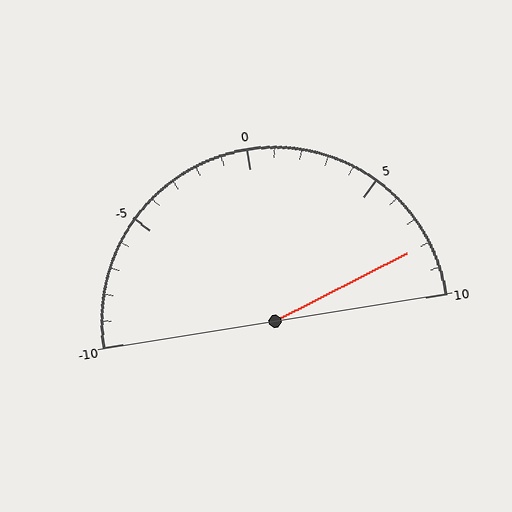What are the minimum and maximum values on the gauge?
The gauge ranges from -10 to 10.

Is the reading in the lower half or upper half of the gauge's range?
The reading is in the upper half of the range (-10 to 10).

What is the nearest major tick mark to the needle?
The nearest major tick mark is 10.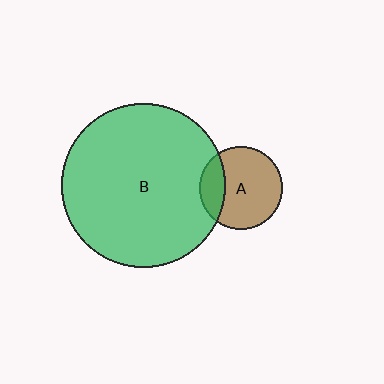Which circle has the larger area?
Circle B (green).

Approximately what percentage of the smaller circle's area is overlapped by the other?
Approximately 25%.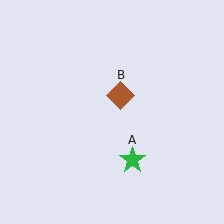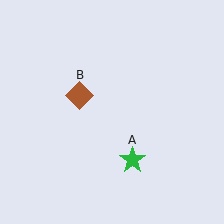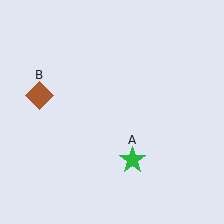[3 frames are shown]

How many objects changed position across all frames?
1 object changed position: brown diamond (object B).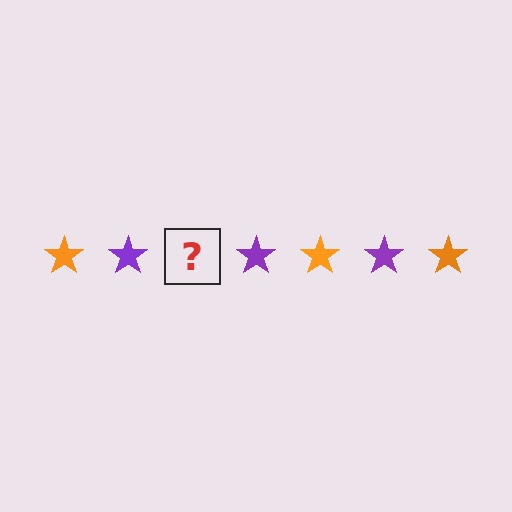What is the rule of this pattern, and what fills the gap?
The rule is that the pattern cycles through orange, purple stars. The gap should be filled with an orange star.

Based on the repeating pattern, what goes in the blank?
The blank should be an orange star.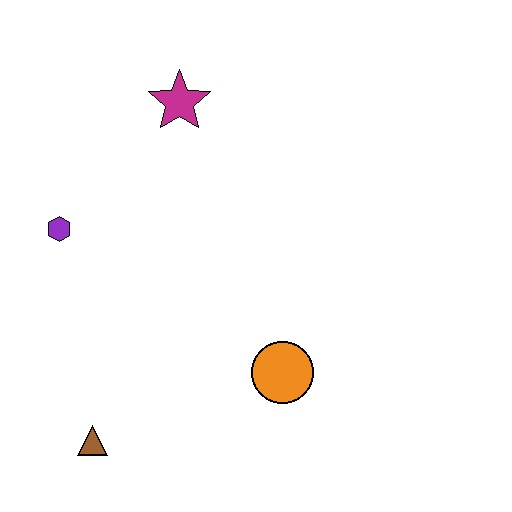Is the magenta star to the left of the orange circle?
Yes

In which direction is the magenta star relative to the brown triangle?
The magenta star is above the brown triangle.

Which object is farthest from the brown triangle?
The magenta star is farthest from the brown triangle.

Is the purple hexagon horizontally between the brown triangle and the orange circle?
No